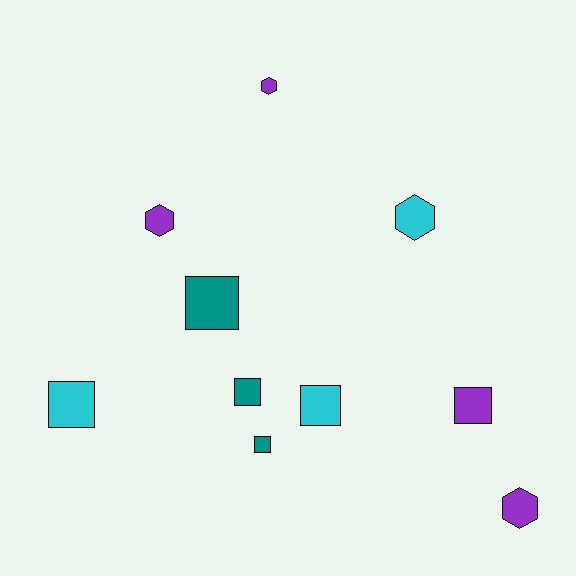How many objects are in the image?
There are 10 objects.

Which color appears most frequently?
Purple, with 4 objects.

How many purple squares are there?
There is 1 purple square.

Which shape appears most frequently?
Square, with 6 objects.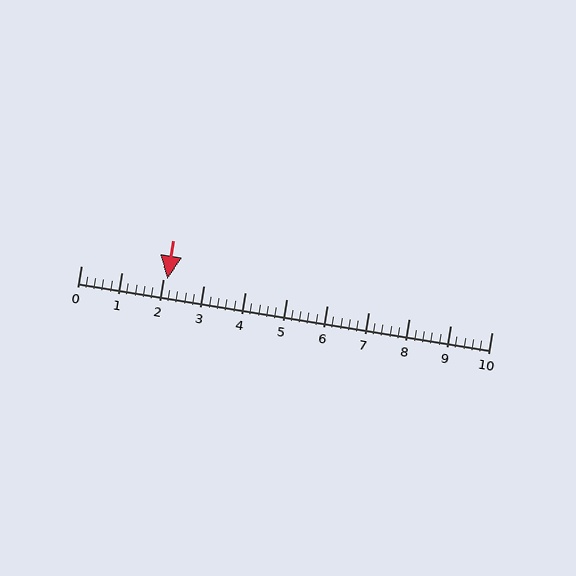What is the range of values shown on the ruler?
The ruler shows values from 0 to 10.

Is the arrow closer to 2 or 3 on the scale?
The arrow is closer to 2.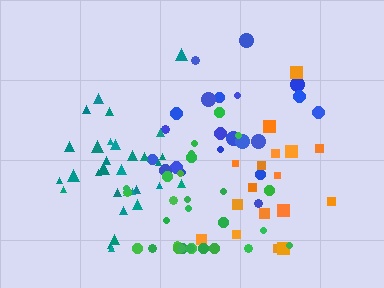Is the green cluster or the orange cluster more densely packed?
Green.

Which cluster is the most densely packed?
Teal.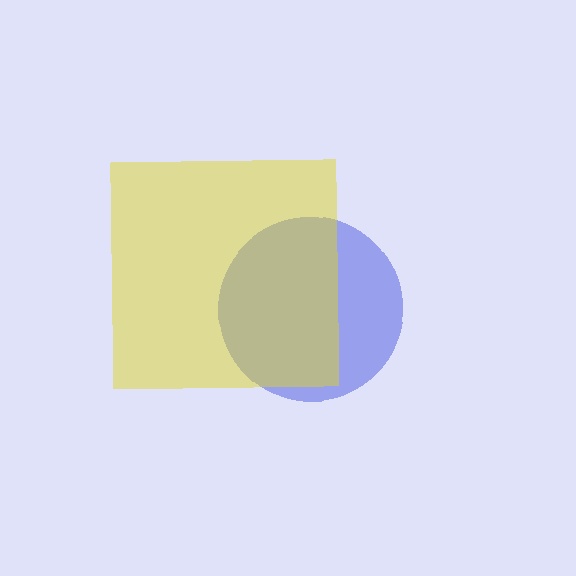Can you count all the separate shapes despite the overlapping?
Yes, there are 2 separate shapes.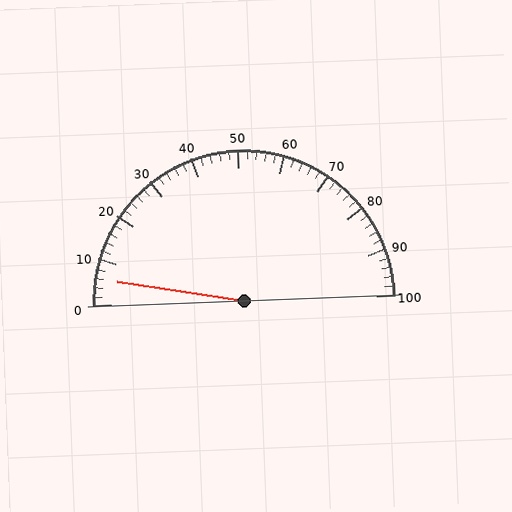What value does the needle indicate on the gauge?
The needle indicates approximately 6.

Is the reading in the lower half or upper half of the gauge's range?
The reading is in the lower half of the range (0 to 100).